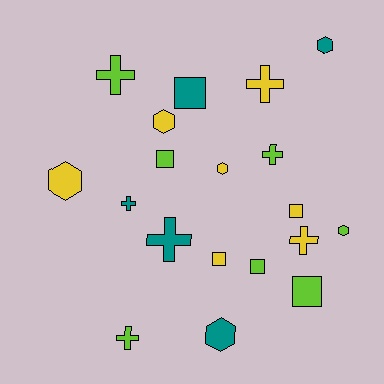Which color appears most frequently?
Lime, with 7 objects.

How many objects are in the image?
There are 19 objects.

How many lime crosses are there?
There are 3 lime crosses.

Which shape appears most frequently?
Cross, with 7 objects.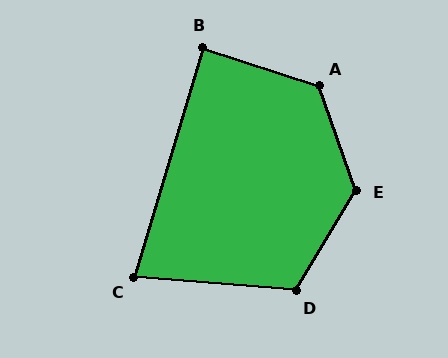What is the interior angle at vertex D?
Approximately 116 degrees (obtuse).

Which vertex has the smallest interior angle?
C, at approximately 78 degrees.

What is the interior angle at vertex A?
Approximately 128 degrees (obtuse).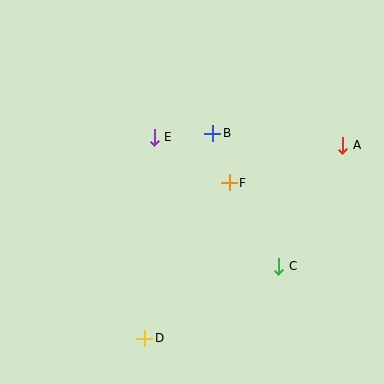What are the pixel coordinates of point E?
Point E is at (154, 137).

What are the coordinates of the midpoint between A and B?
The midpoint between A and B is at (278, 139).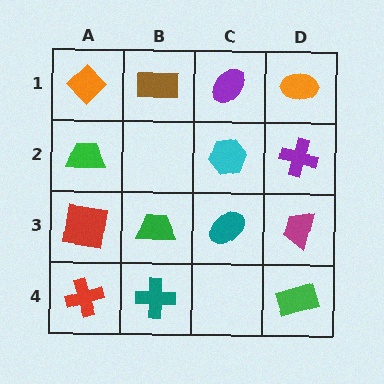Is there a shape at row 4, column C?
No, that cell is empty.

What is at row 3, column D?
A magenta trapezoid.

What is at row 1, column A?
An orange diamond.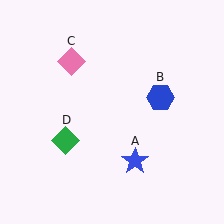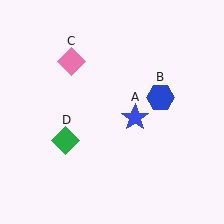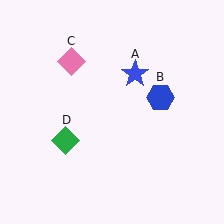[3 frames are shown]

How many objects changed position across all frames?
1 object changed position: blue star (object A).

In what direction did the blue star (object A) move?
The blue star (object A) moved up.